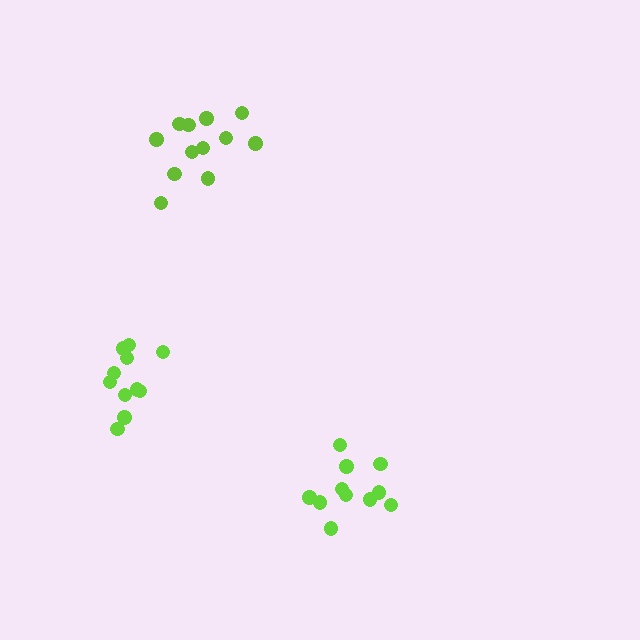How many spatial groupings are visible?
There are 3 spatial groupings.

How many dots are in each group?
Group 1: 12 dots, Group 2: 11 dots, Group 3: 11 dots (34 total).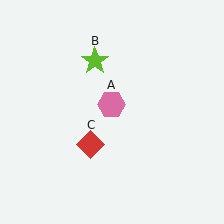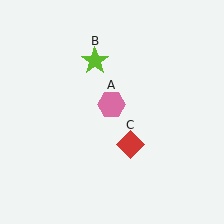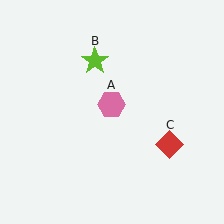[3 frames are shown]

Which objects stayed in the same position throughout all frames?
Pink hexagon (object A) and lime star (object B) remained stationary.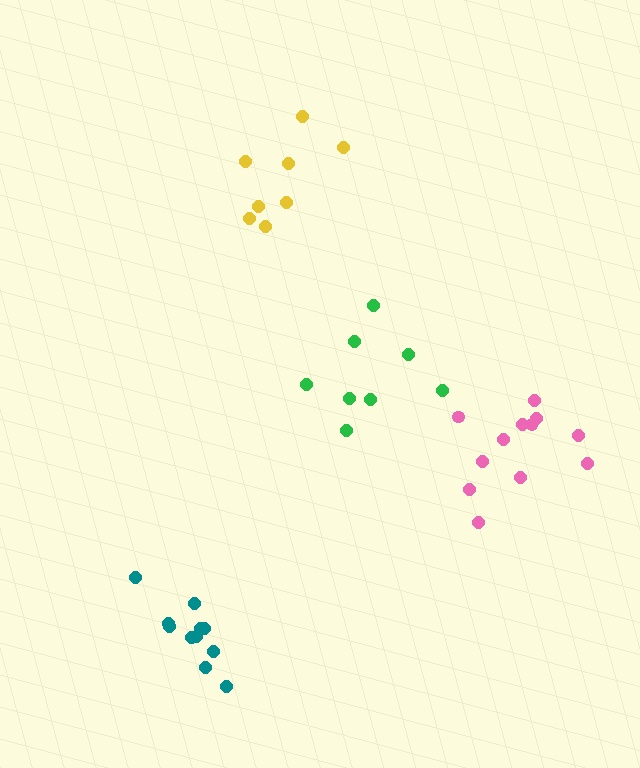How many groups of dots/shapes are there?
There are 4 groups.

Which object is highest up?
The yellow cluster is topmost.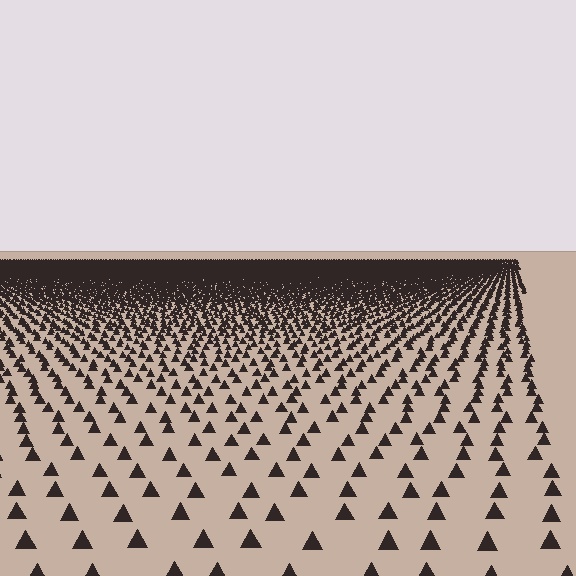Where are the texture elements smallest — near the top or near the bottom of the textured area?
Near the top.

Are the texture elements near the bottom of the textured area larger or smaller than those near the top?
Larger. Near the bottom, elements are closer to the viewer and appear at a bigger on-screen size.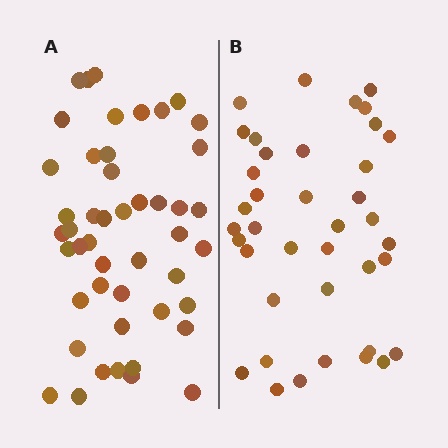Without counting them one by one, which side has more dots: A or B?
Region A (the left region) has more dots.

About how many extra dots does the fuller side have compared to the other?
Region A has roughly 8 or so more dots than region B.